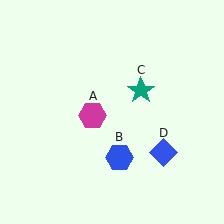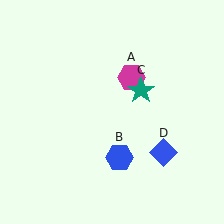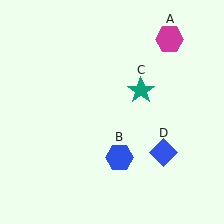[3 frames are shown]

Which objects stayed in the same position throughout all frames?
Blue hexagon (object B) and teal star (object C) and blue diamond (object D) remained stationary.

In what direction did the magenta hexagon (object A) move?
The magenta hexagon (object A) moved up and to the right.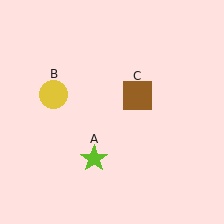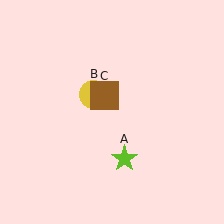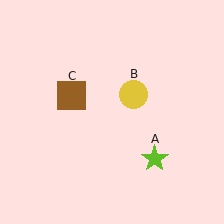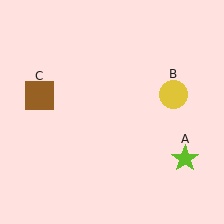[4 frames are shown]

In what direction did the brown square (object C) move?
The brown square (object C) moved left.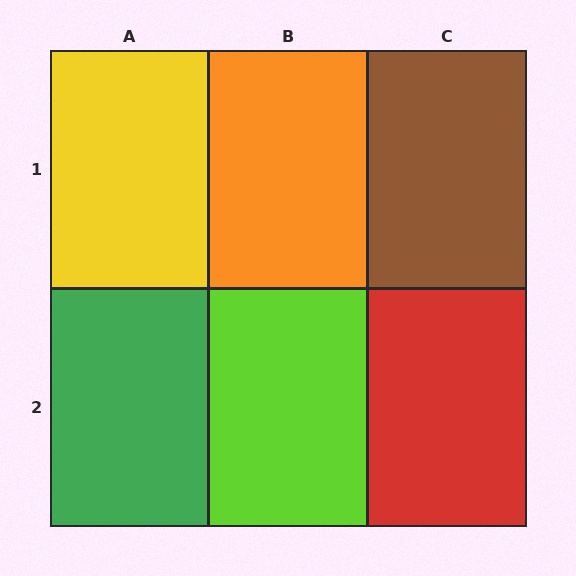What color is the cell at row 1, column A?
Yellow.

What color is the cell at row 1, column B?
Orange.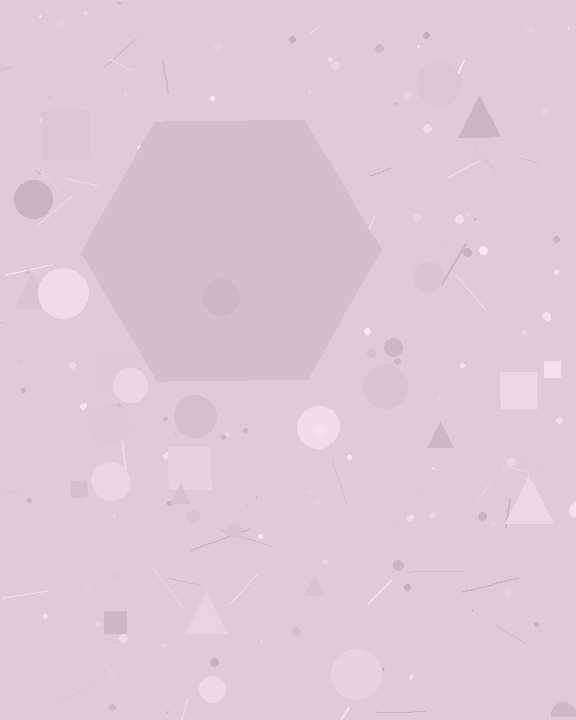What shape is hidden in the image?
A hexagon is hidden in the image.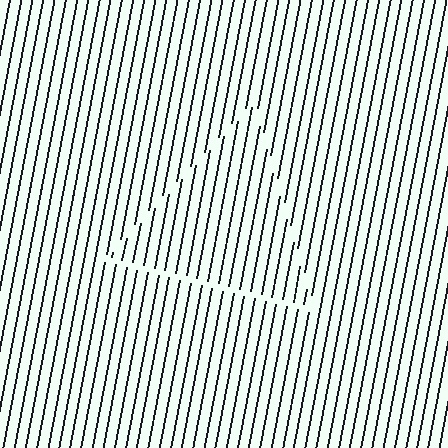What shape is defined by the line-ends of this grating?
An illusory triangle. The interior of the shape contains the same grating, shifted by half a period — the contour is defined by the phase discontinuity where line-ends from the inner and outer gratings abut.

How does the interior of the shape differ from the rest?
The interior of the shape contains the same grating, shifted by half a period — the contour is defined by the phase discontinuity where line-ends from the inner and outer gratings abut.